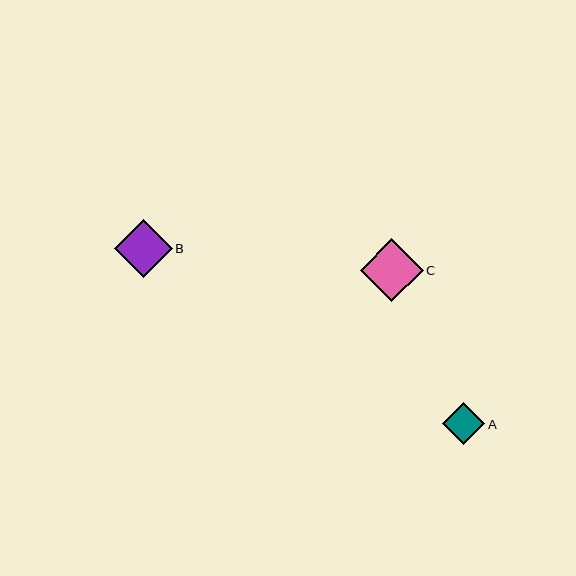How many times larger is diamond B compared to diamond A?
Diamond B is approximately 1.4 times the size of diamond A.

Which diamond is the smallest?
Diamond A is the smallest with a size of approximately 42 pixels.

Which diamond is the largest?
Diamond C is the largest with a size of approximately 63 pixels.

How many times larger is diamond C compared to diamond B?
Diamond C is approximately 1.1 times the size of diamond B.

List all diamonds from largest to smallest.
From largest to smallest: C, B, A.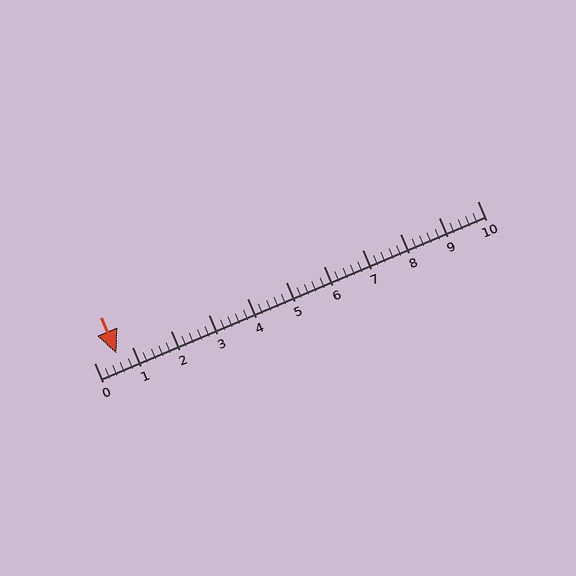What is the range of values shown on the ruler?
The ruler shows values from 0 to 10.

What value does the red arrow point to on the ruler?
The red arrow points to approximately 0.6.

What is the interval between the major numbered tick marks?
The major tick marks are spaced 1 units apart.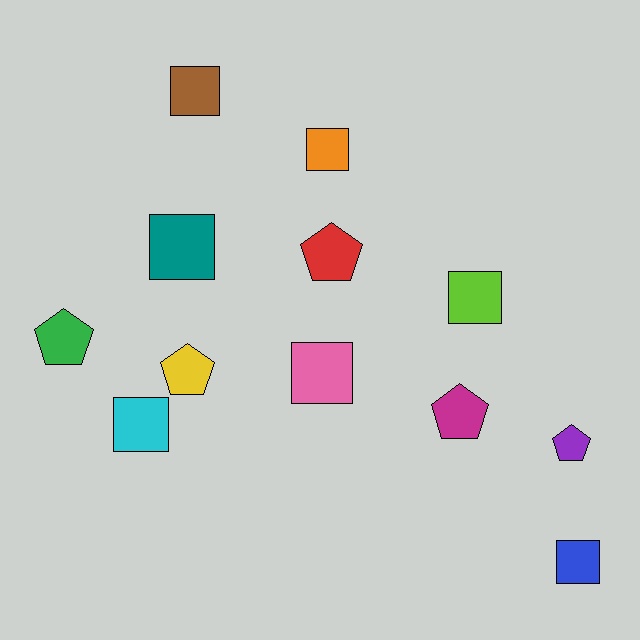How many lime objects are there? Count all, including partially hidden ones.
There is 1 lime object.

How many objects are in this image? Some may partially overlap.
There are 12 objects.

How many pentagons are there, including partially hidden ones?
There are 5 pentagons.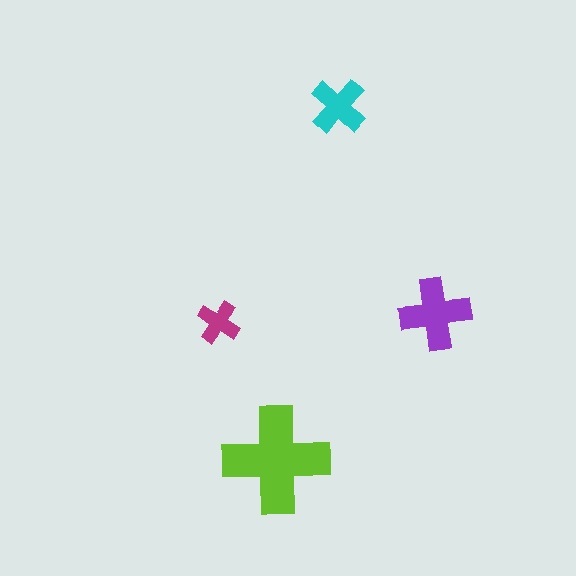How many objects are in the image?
There are 4 objects in the image.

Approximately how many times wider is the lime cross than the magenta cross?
About 2.5 times wider.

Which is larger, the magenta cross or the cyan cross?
The cyan one.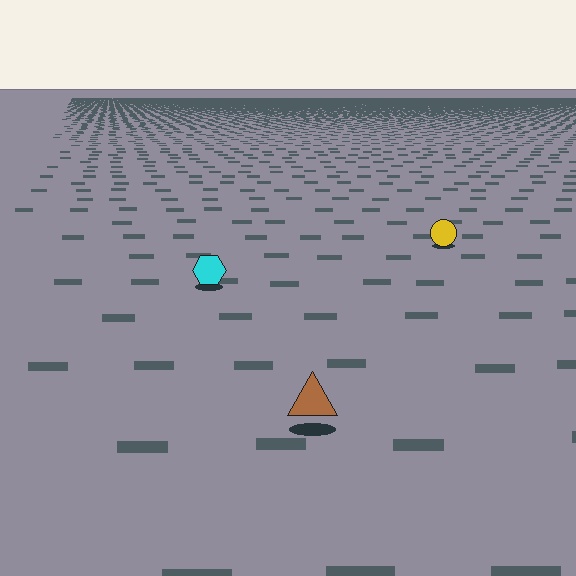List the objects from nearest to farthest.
From nearest to farthest: the brown triangle, the cyan hexagon, the yellow circle.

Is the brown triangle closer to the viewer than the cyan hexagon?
Yes. The brown triangle is closer — you can tell from the texture gradient: the ground texture is coarser near it.